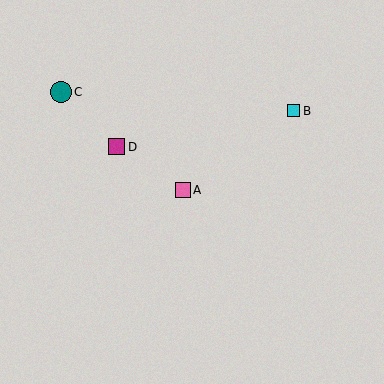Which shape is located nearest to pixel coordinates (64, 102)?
The teal circle (labeled C) at (61, 92) is nearest to that location.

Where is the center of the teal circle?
The center of the teal circle is at (61, 92).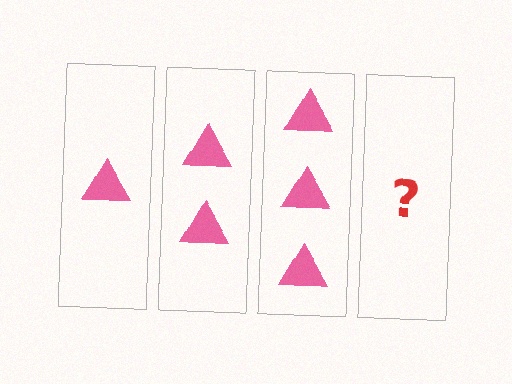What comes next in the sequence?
The next element should be 4 triangles.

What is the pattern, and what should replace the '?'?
The pattern is that each step adds one more triangle. The '?' should be 4 triangles.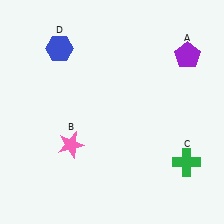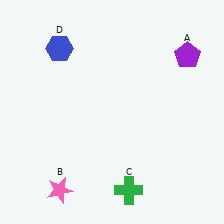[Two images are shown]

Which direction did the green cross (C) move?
The green cross (C) moved left.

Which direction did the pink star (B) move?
The pink star (B) moved down.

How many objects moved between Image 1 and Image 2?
2 objects moved between the two images.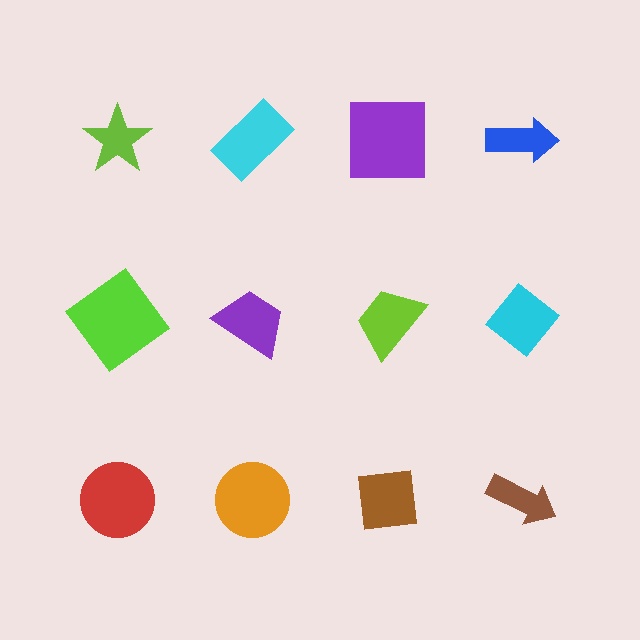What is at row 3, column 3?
A brown square.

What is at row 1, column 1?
A lime star.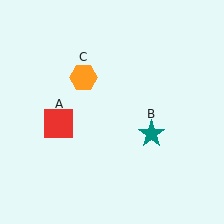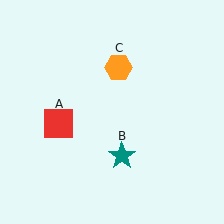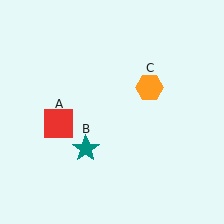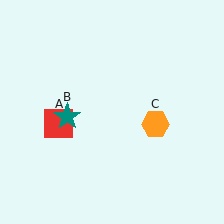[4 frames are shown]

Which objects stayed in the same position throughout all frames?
Red square (object A) remained stationary.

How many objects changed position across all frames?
2 objects changed position: teal star (object B), orange hexagon (object C).